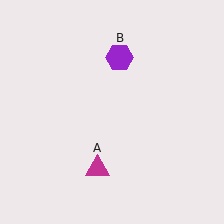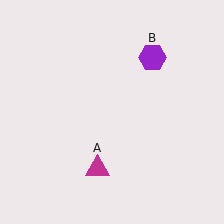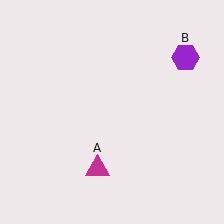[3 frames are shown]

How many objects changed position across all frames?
1 object changed position: purple hexagon (object B).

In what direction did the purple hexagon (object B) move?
The purple hexagon (object B) moved right.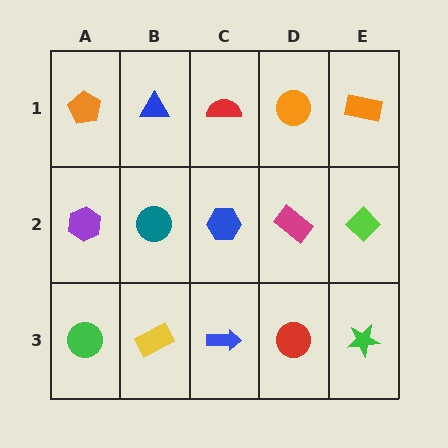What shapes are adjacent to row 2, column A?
An orange pentagon (row 1, column A), a green circle (row 3, column A), a teal circle (row 2, column B).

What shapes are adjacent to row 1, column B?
A teal circle (row 2, column B), an orange pentagon (row 1, column A), a red semicircle (row 1, column C).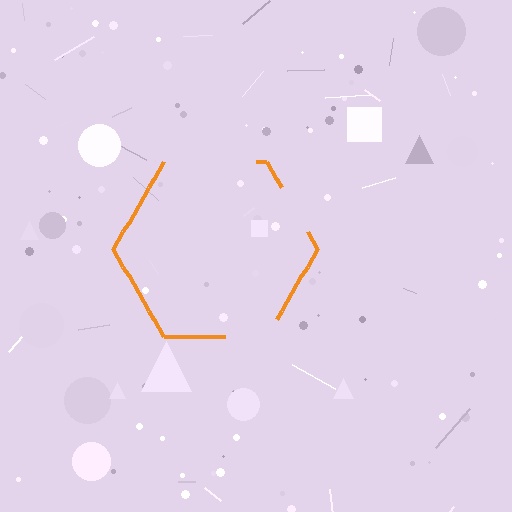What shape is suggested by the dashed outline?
The dashed outline suggests a hexagon.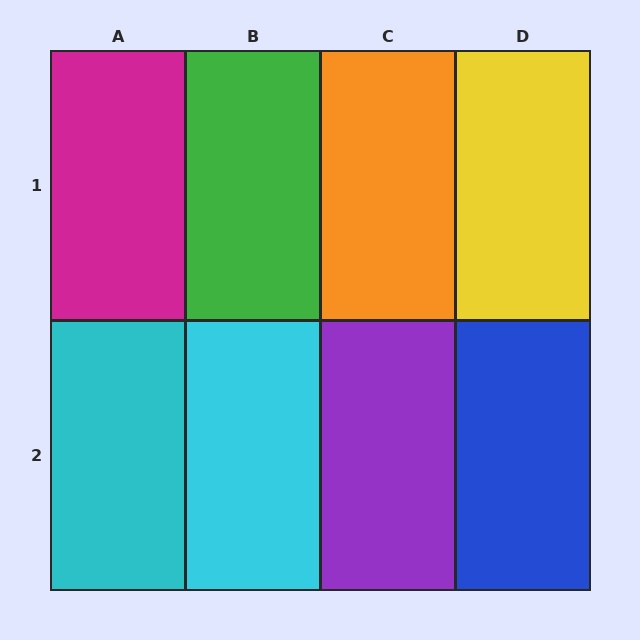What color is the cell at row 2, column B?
Cyan.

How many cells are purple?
1 cell is purple.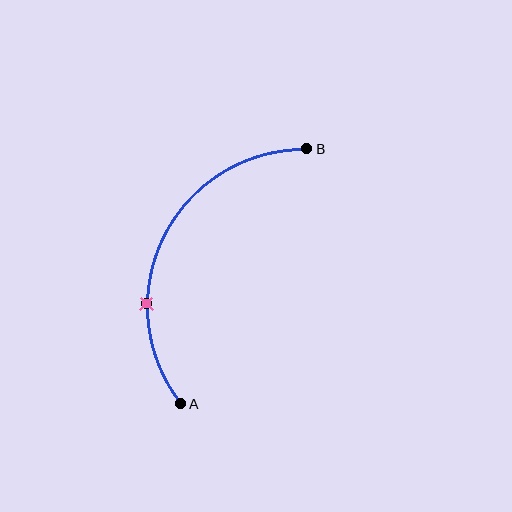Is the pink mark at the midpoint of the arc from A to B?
No. The pink mark lies on the arc but is closer to endpoint A. The arc midpoint would be at the point on the curve equidistant along the arc from both A and B.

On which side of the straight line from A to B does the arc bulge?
The arc bulges to the left of the straight line connecting A and B.